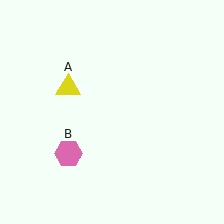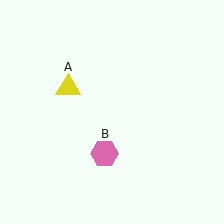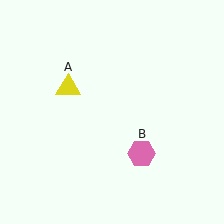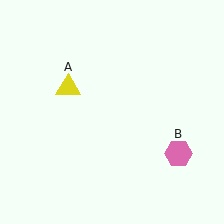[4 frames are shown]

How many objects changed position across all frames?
1 object changed position: pink hexagon (object B).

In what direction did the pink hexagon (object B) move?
The pink hexagon (object B) moved right.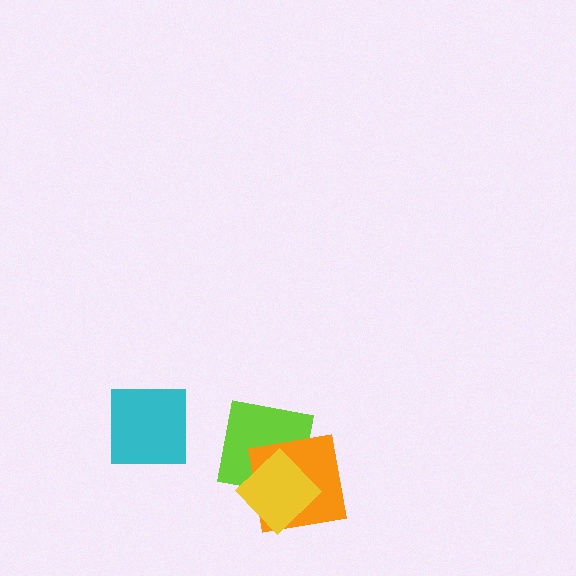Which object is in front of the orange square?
The yellow diamond is in front of the orange square.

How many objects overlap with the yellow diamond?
2 objects overlap with the yellow diamond.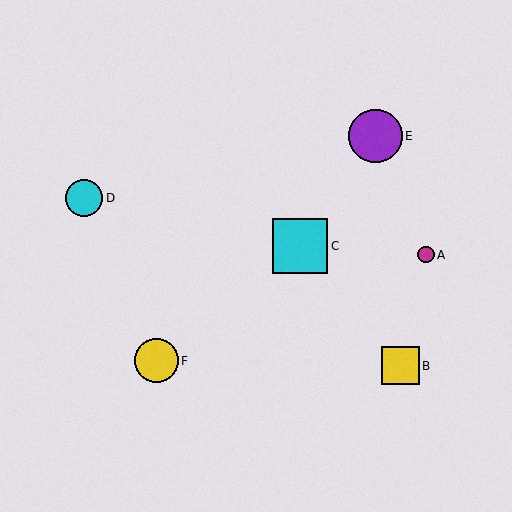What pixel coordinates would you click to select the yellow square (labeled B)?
Click at (401, 366) to select the yellow square B.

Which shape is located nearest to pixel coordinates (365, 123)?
The purple circle (labeled E) at (376, 136) is nearest to that location.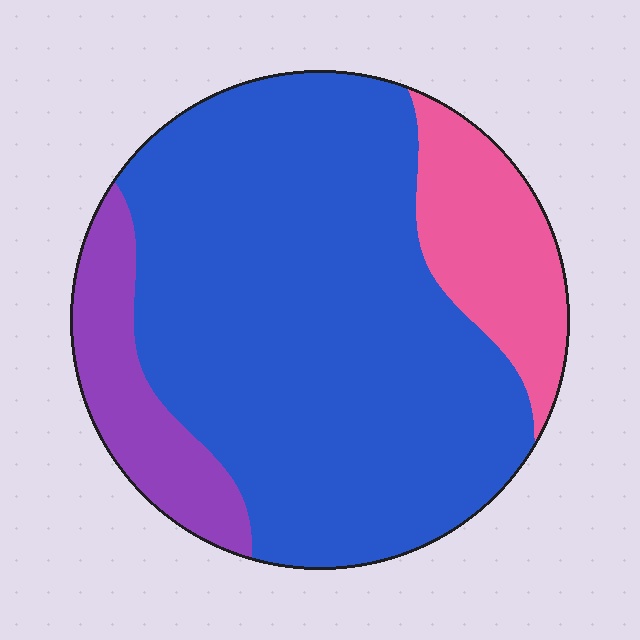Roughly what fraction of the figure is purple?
Purple covers around 15% of the figure.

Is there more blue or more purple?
Blue.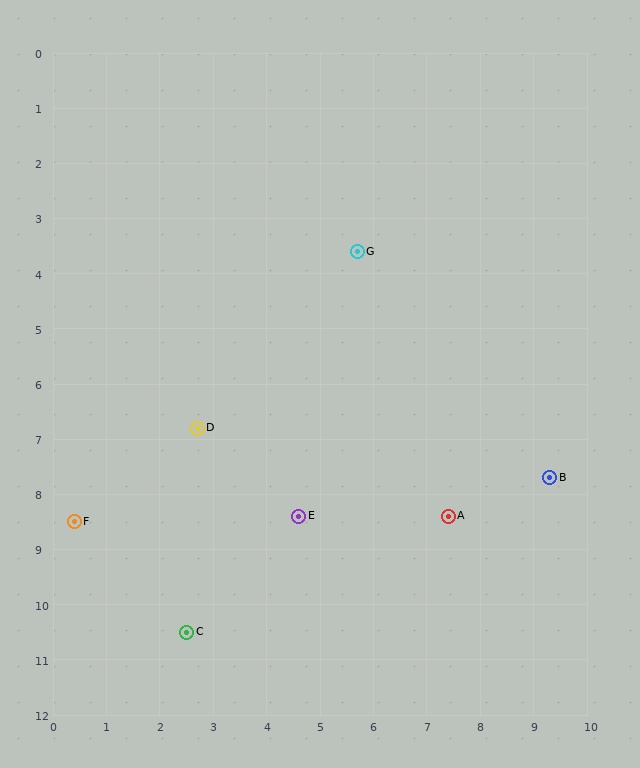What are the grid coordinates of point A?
Point A is at approximately (7.4, 8.4).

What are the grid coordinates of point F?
Point F is at approximately (0.4, 8.5).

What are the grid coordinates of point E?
Point E is at approximately (4.6, 8.4).